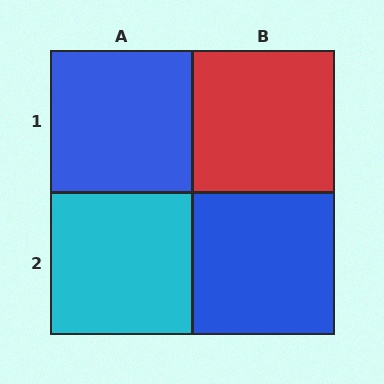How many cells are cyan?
1 cell is cyan.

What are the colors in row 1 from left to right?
Blue, red.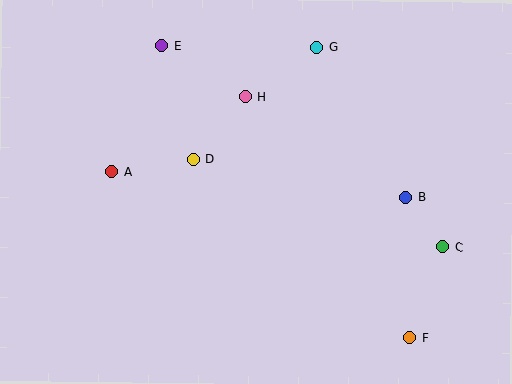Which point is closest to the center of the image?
Point D at (194, 159) is closest to the center.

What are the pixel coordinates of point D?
Point D is at (194, 159).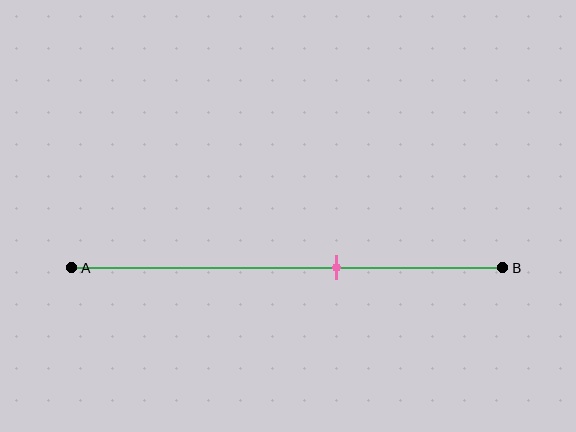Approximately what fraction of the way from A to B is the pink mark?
The pink mark is approximately 60% of the way from A to B.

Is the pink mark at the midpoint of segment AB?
No, the mark is at about 60% from A, not at the 50% midpoint.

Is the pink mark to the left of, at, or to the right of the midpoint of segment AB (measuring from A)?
The pink mark is to the right of the midpoint of segment AB.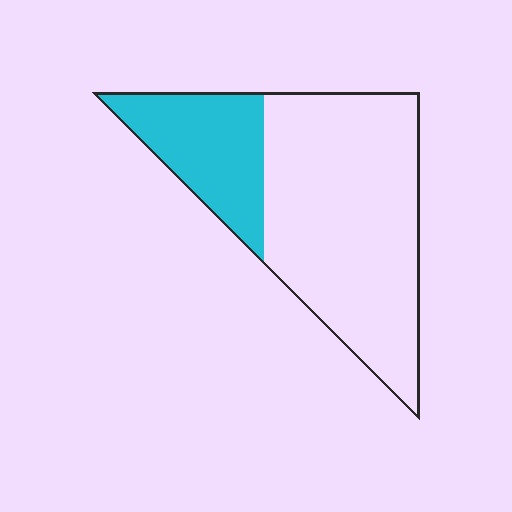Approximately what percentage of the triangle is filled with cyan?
Approximately 30%.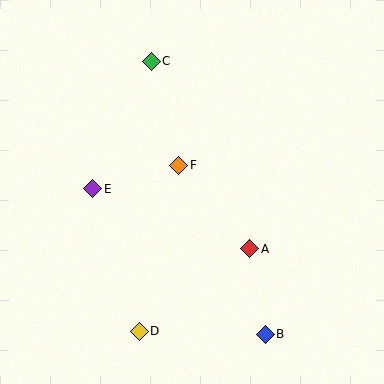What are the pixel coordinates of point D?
Point D is at (139, 331).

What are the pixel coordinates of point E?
Point E is at (93, 189).